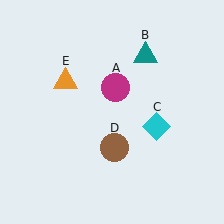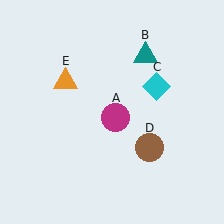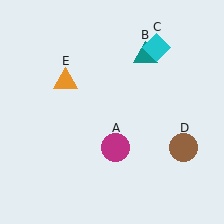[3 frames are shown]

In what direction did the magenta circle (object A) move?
The magenta circle (object A) moved down.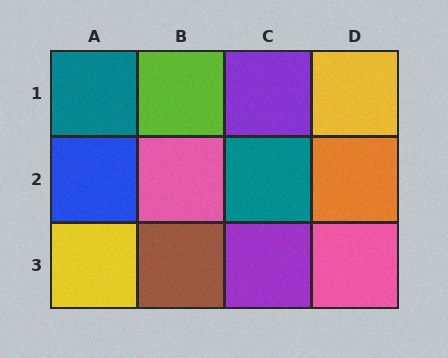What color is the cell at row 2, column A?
Blue.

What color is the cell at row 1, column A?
Teal.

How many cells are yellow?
2 cells are yellow.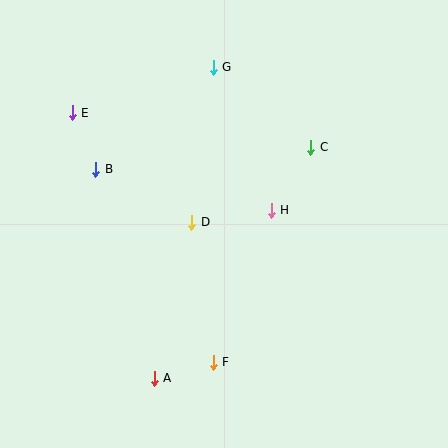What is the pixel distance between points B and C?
The distance between B and C is 216 pixels.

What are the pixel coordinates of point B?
Point B is at (96, 169).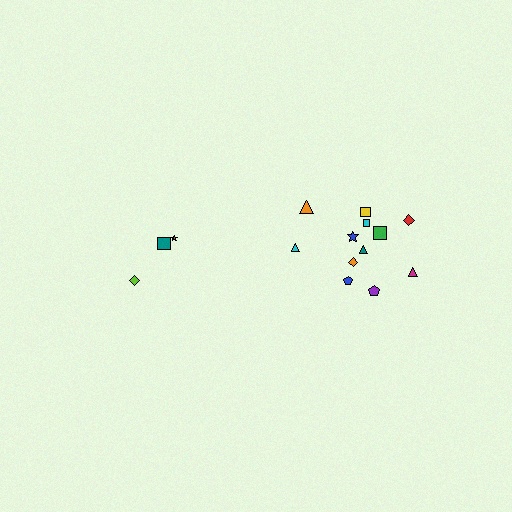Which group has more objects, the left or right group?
The right group.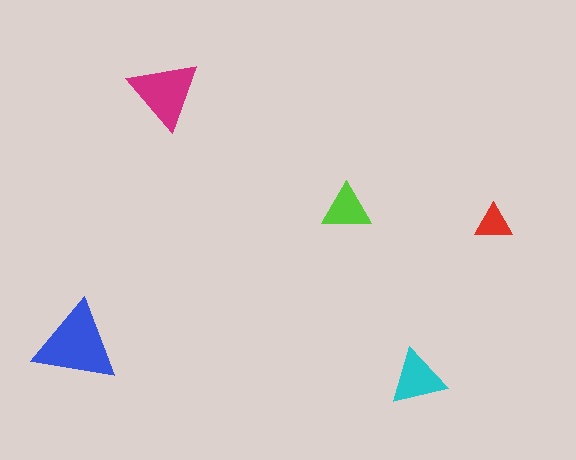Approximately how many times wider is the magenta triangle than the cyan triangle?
About 1.5 times wider.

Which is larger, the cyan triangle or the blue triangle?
The blue one.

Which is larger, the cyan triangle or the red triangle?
The cyan one.